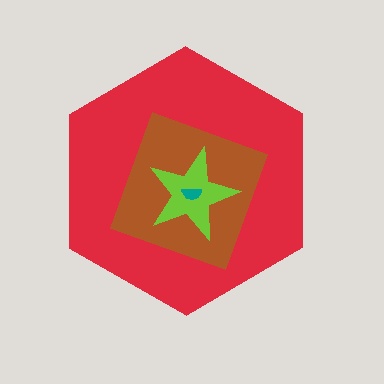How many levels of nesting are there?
4.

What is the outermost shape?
The red hexagon.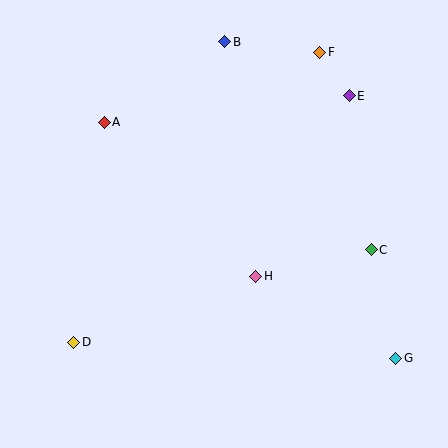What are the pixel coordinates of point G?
Point G is at (396, 358).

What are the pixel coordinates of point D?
Point D is at (74, 342).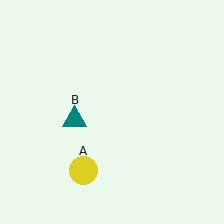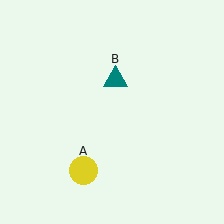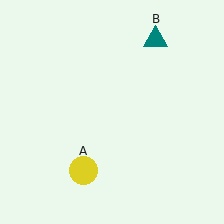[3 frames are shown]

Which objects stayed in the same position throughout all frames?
Yellow circle (object A) remained stationary.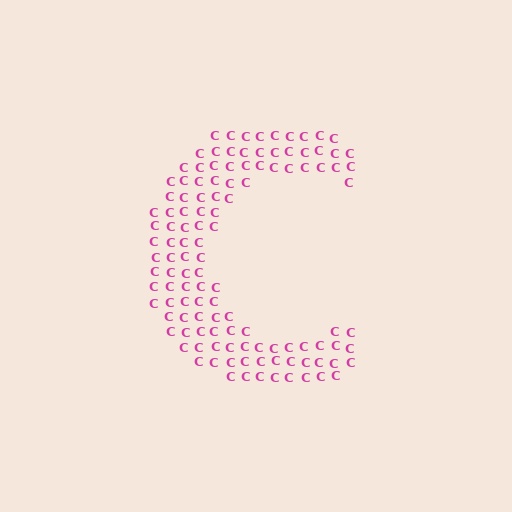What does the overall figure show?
The overall figure shows the letter C.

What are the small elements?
The small elements are letter C's.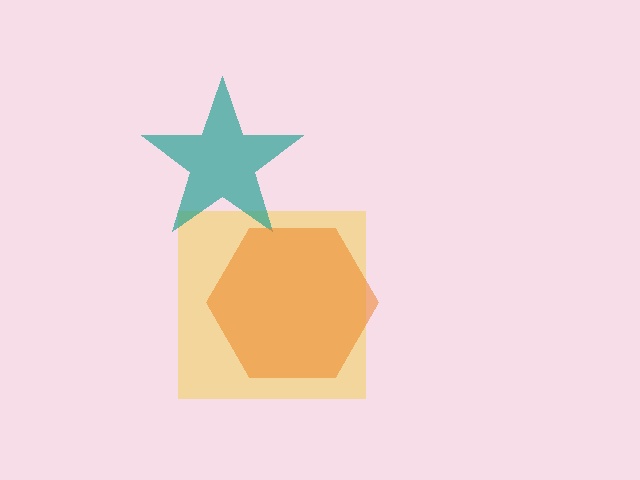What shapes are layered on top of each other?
The layered shapes are: a yellow square, a teal star, an orange hexagon.